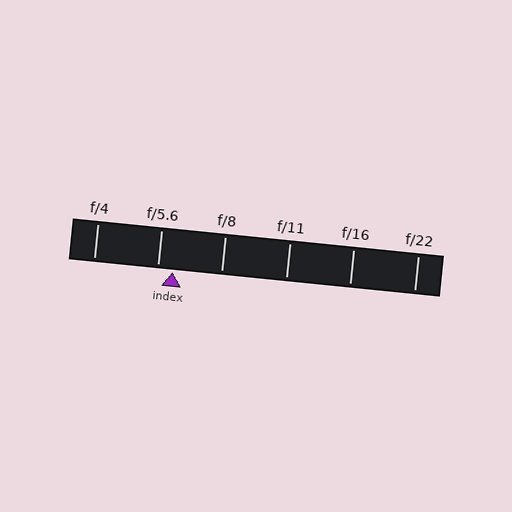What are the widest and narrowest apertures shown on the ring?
The widest aperture shown is f/4 and the narrowest is f/22.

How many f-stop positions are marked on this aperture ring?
There are 6 f-stop positions marked.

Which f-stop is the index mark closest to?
The index mark is closest to f/5.6.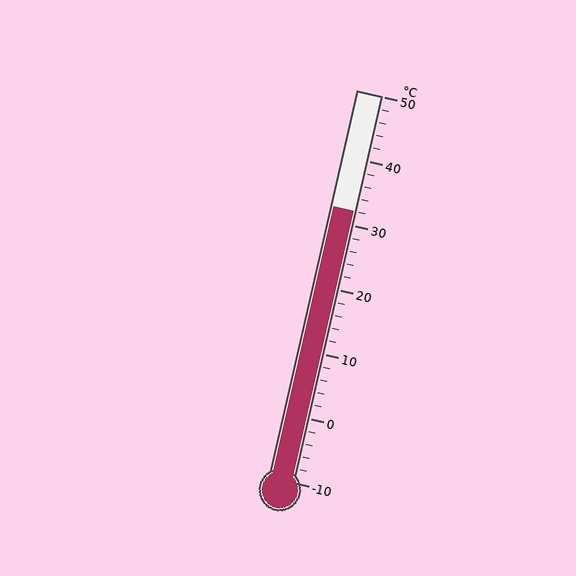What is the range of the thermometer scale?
The thermometer scale ranges from -10°C to 50°C.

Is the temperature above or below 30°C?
The temperature is above 30°C.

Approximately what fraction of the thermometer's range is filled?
The thermometer is filled to approximately 70% of its range.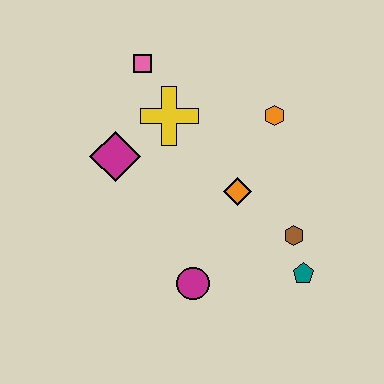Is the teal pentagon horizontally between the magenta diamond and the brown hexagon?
No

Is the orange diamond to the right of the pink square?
Yes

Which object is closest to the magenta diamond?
The yellow cross is closest to the magenta diamond.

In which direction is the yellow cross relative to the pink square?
The yellow cross is below the pink square.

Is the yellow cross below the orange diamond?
No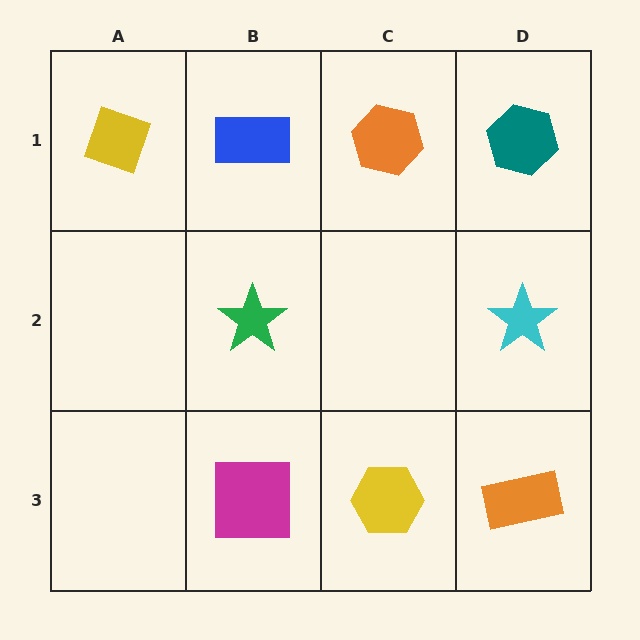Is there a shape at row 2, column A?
No, that cell is empty.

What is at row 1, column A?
A yellow diamond.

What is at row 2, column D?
A cyan star.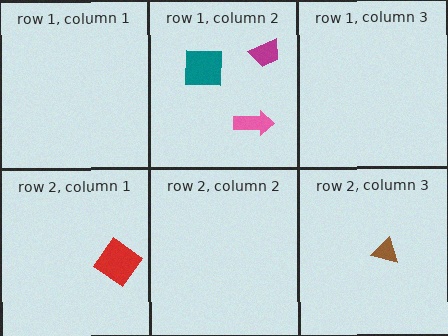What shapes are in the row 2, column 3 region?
The brown triangle.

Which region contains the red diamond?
The row 2, column 1 region.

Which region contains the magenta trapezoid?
The row 1, column 2 region.